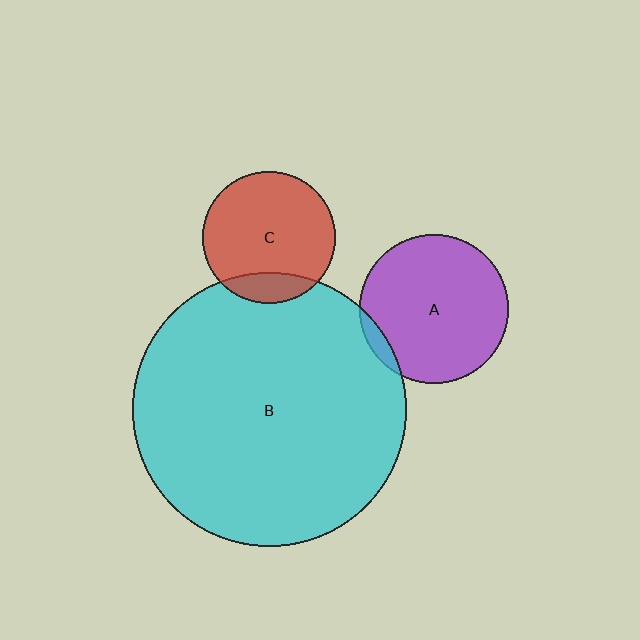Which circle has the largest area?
Circle B (cyan).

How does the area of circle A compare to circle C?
Approximately 1.3 times.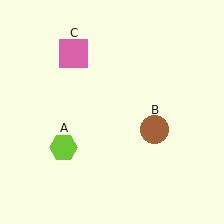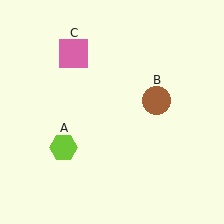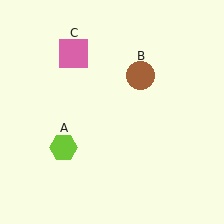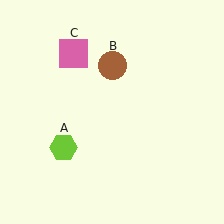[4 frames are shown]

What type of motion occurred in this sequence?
The brown circle (object B) rotated counterclockwise around the center of the scene.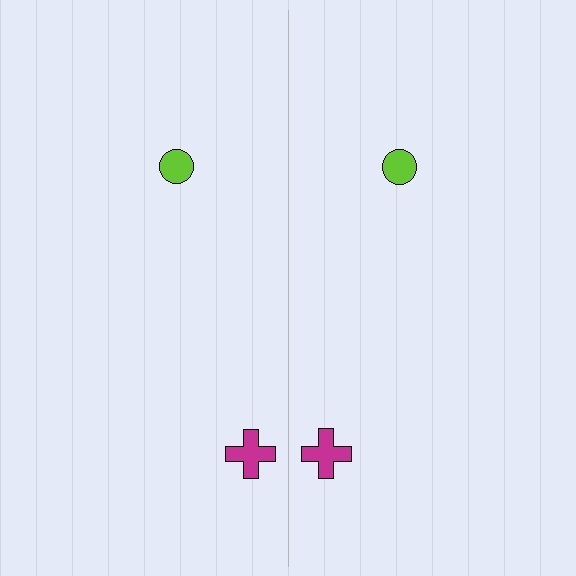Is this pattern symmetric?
Yes, this pattern has bilateral (reflection) symmetry.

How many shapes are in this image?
There are 4 shapes in this image.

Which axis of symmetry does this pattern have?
The pattern has a vertical axis of symmetry running through the center of the image.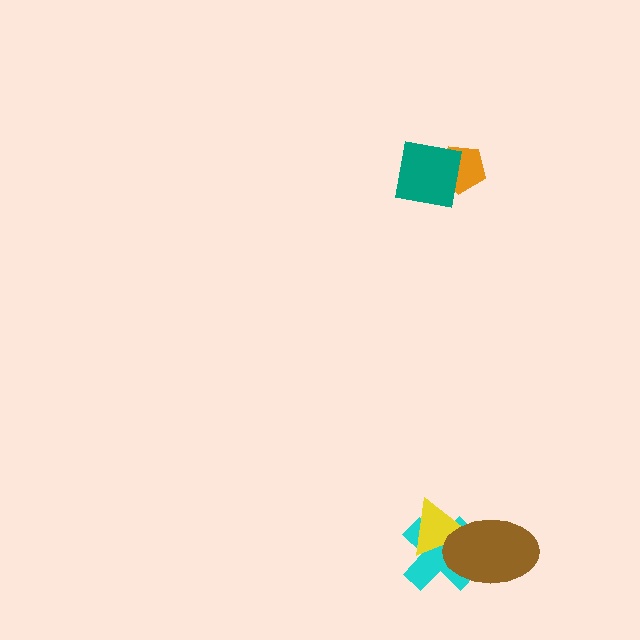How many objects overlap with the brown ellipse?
2 objects overlap with the brown ellipse.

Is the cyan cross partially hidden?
Yes, it is partially covered by another shape.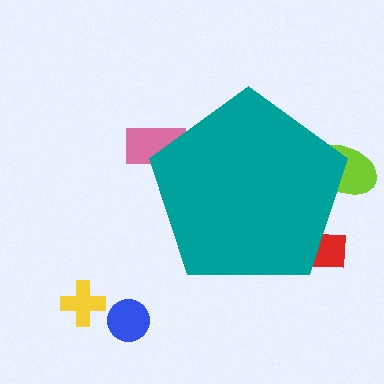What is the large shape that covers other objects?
A teal pentagon.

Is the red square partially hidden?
Yes, the red square is partially hidden behind the teal pentagon.